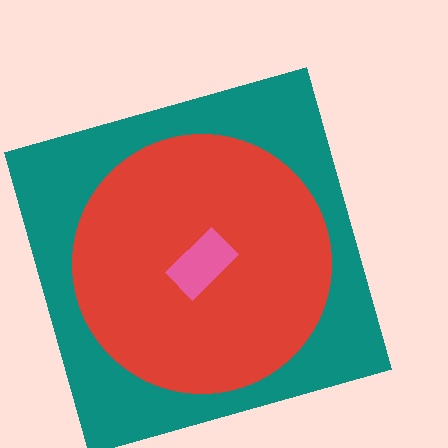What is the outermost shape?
The teal square.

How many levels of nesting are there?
3.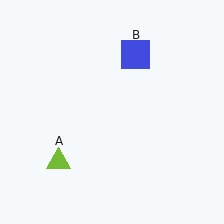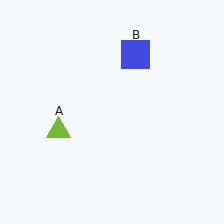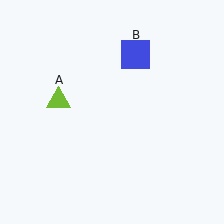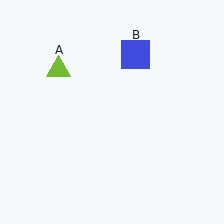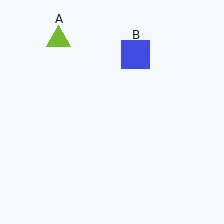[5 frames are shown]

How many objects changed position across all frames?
1 object changed position: lime triangle (object A).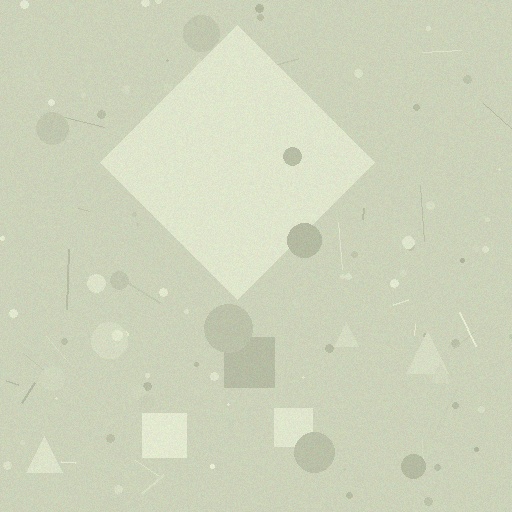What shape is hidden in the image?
A diamond is hidden in the image.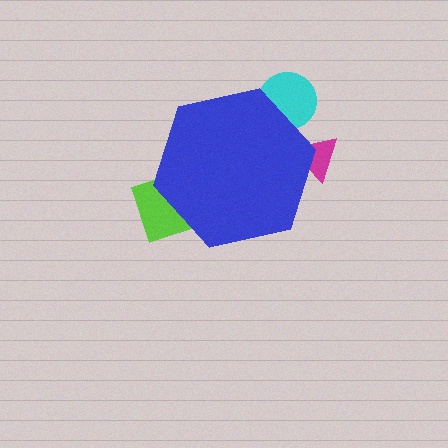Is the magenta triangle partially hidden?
Yes, the magenta triangle is partially hidden behind the blue hexagon.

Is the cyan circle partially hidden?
Yes, the cyan circle is partially hidden behind the blue hexagon.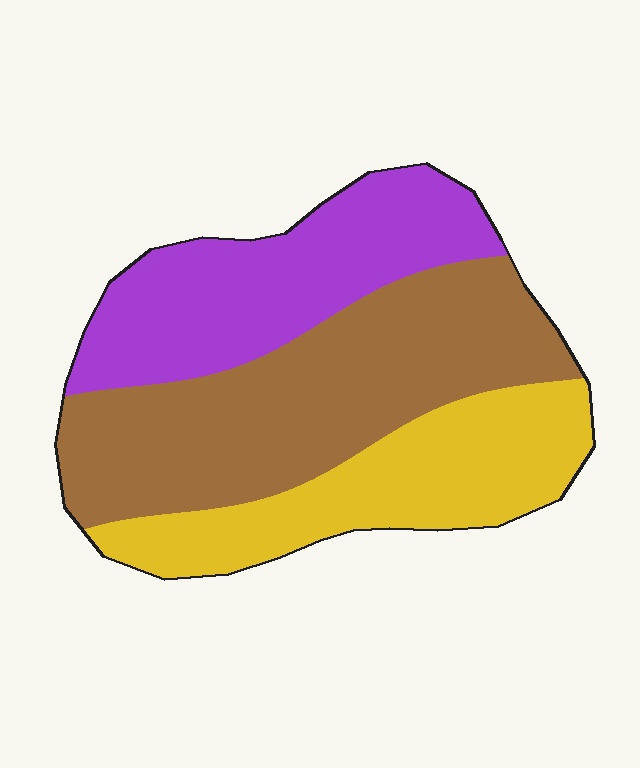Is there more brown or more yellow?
Brown.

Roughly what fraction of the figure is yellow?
Yellow takes up about one quarter (1/4) of the figure.